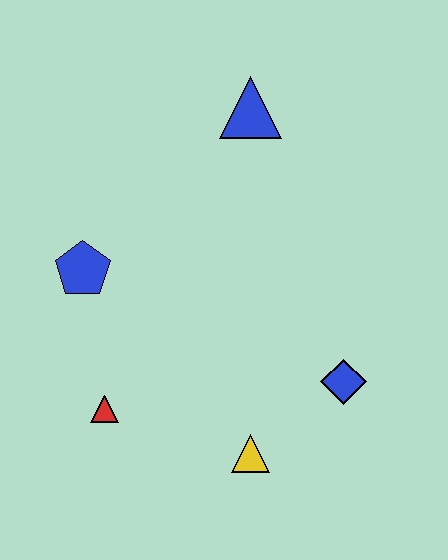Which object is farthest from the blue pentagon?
The blue diamond is farthest from the blue pentagon.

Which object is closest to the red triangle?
The blue pentagon is closest to the red triangle.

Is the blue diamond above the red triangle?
Yes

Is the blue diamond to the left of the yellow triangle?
No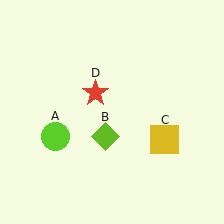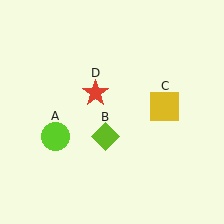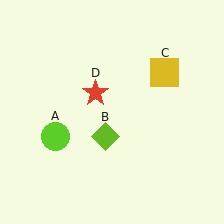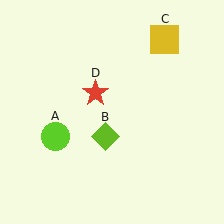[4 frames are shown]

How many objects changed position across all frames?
1 object changed position: yellow square (object C).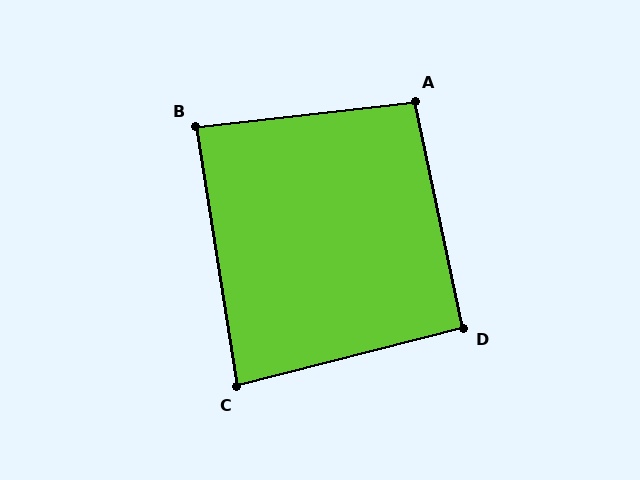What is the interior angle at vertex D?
Approximately 93 degrees (approximately right).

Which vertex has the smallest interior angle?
C, at approximately 85 degrees.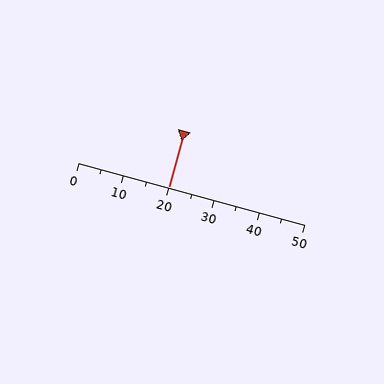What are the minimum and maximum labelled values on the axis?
The axis runs from 0 to 50.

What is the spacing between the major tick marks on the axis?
The major ticks are spaced 10 apart.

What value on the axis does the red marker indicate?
The marker indicates approximately 20.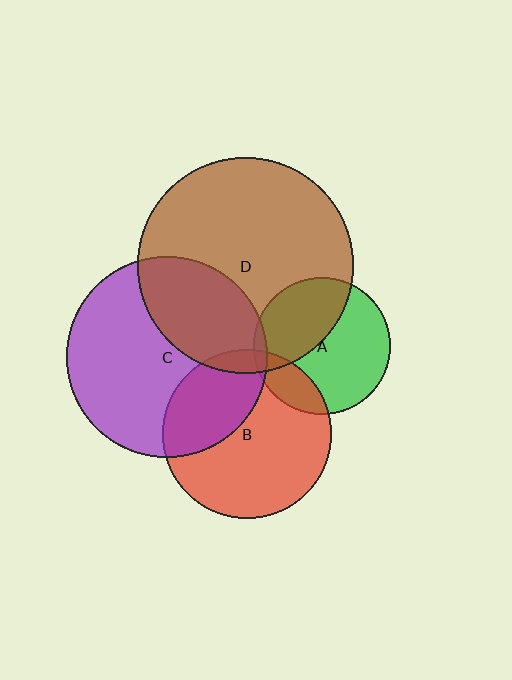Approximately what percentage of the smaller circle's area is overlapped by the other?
Approximately 40%.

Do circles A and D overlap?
Yes.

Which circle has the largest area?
Circle D (brown).